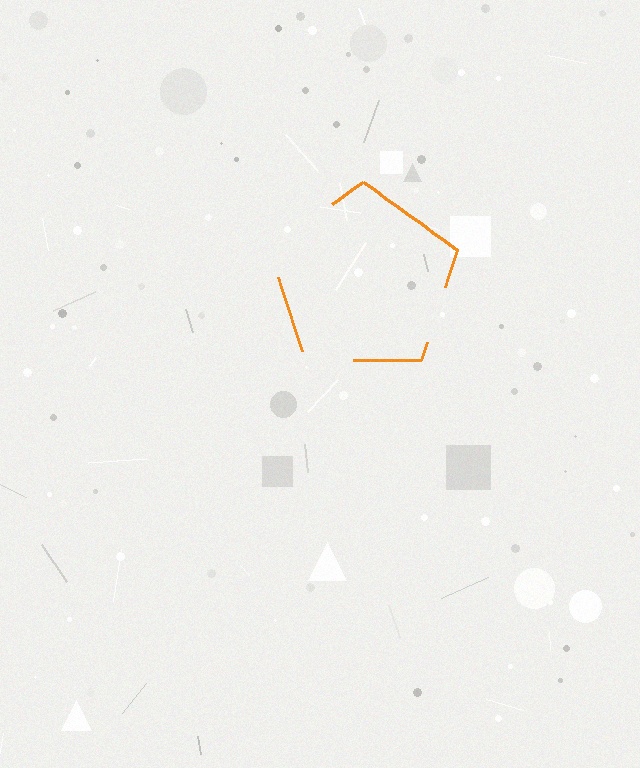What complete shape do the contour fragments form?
The contour fragments form a pentagon.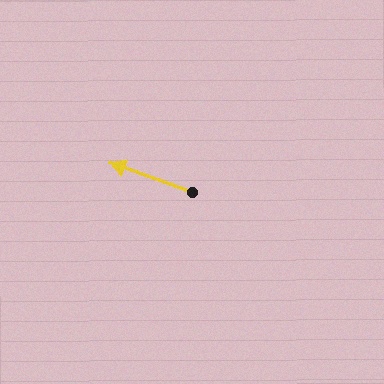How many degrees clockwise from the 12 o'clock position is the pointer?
Approximately 289 degrees.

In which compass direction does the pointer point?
West.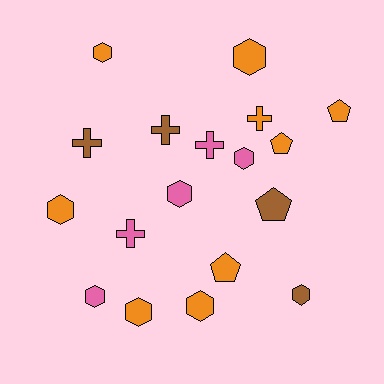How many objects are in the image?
There are 18 objects.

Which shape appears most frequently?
Hexagon, with 9 objects.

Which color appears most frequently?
Orange, with 9 objects.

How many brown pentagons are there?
There is 1 brown pentagon.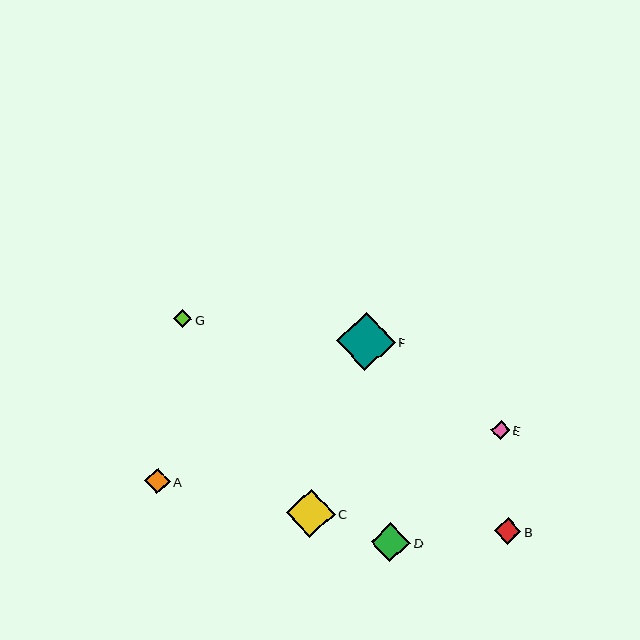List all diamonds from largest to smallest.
From largest to smallest: F, C, D, B, A, E, G.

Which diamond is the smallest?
Diamond G is the smallest with a size of approximately 18 pixels.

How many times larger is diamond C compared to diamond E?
Diamond C is approximately 2.6 times the size of diamond E.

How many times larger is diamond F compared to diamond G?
Diamond F is approximately 3.3 times the size of diamond G.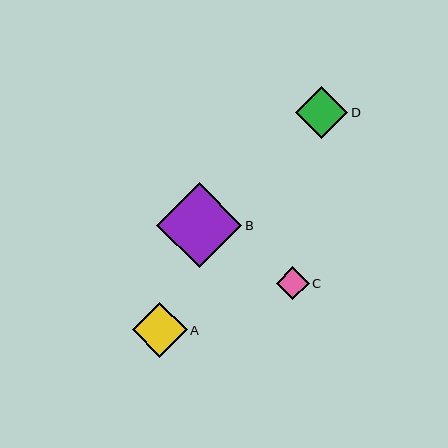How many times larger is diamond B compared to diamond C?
Diamond B is approximately 2.6 times the size of diamond C.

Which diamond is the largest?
Diamond B is the largest with a size of approximately 85 pixels.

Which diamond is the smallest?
Diamond C is the smallest with a size of approximately 33 pixels.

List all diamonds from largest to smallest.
From largest to smallest: B, A, D, C.